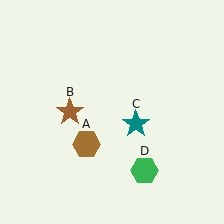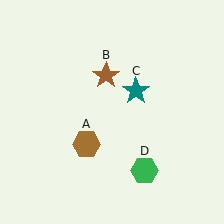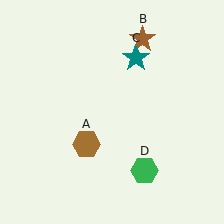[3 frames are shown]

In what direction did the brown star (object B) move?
The brown star (object B) moved up and to the right.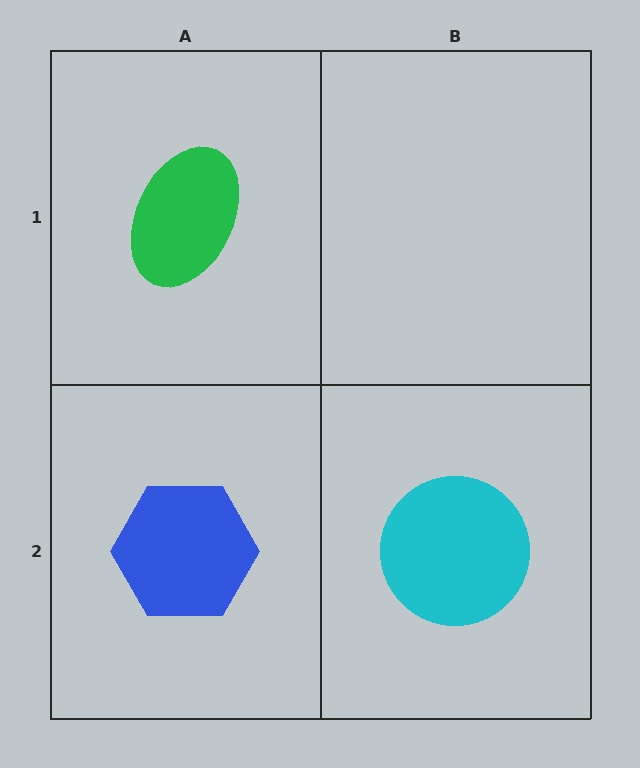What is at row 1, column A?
A green ellipse.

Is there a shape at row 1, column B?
No, that cell is empty.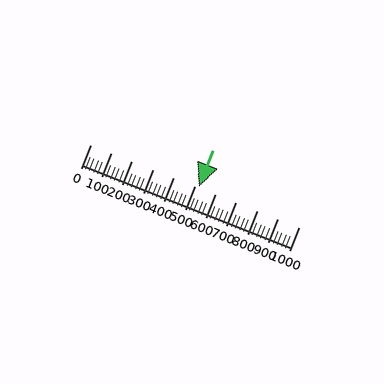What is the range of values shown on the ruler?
The ruler shows values from 0 to 1000.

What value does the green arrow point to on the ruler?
The green arrow points to approximately 520.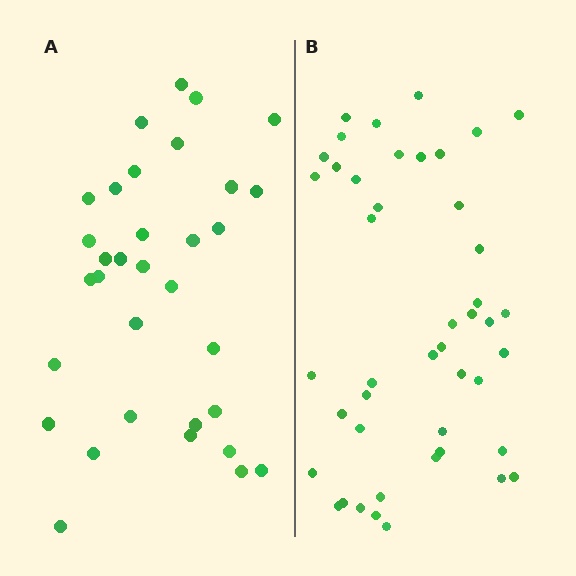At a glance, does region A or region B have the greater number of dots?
Region B (the right region) has more dots.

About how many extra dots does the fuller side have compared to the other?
Region B has roughly 12 or so more dots than region A.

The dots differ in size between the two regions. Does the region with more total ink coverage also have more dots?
No. Region A has more total ink coverage because its dots are larger, but region B actually contains more individual dots. Total area can be misleading — the number of items is what matters here.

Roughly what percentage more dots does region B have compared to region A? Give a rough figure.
About 35% more.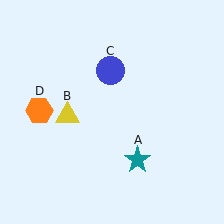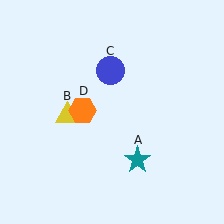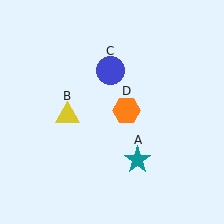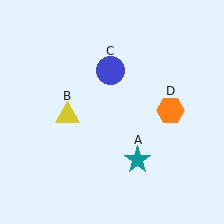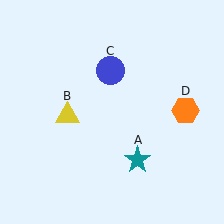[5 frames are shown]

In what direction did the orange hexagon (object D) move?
The orange hexagon (object D) moved right.